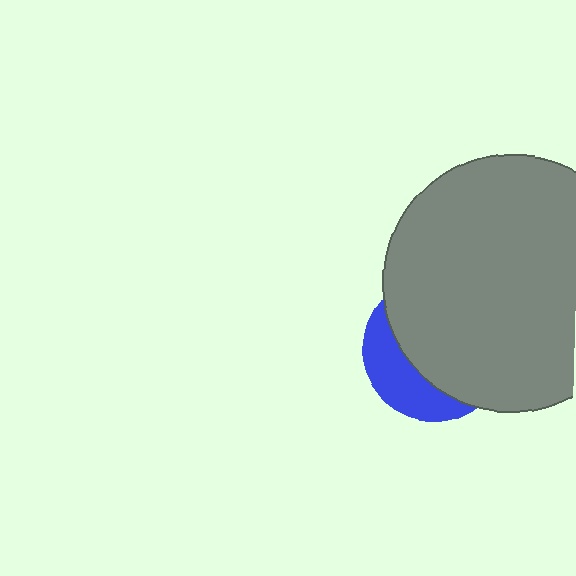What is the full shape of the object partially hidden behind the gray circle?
The partially hidden object is a blue circle.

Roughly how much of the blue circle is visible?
A small part of it is visible (roughly 31%).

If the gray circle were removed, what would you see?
You would see the complete blue circle.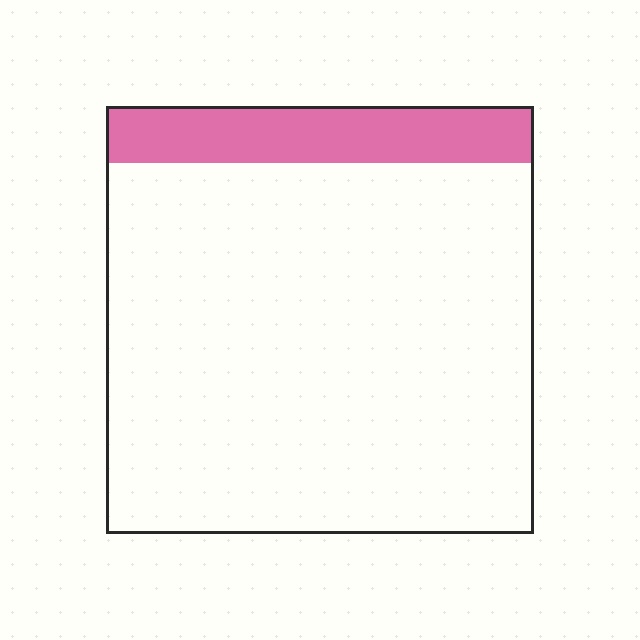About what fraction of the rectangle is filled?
About one eighth (1/8).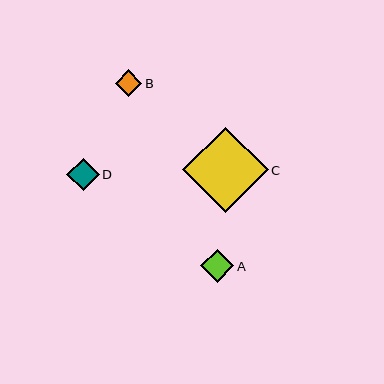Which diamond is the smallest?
Diamond B is the smallest with a size of approximately 27 pixels.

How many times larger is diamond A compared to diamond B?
Diamond A is approximately 1.2 times the size of diamond B.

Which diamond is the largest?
Diamond C is the largest with a size of approximately 86 pixels.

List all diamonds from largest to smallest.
From largest to smallest: C, A, D, B.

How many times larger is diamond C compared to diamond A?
Diamond C is approximately 2.6 times the size of diamond A.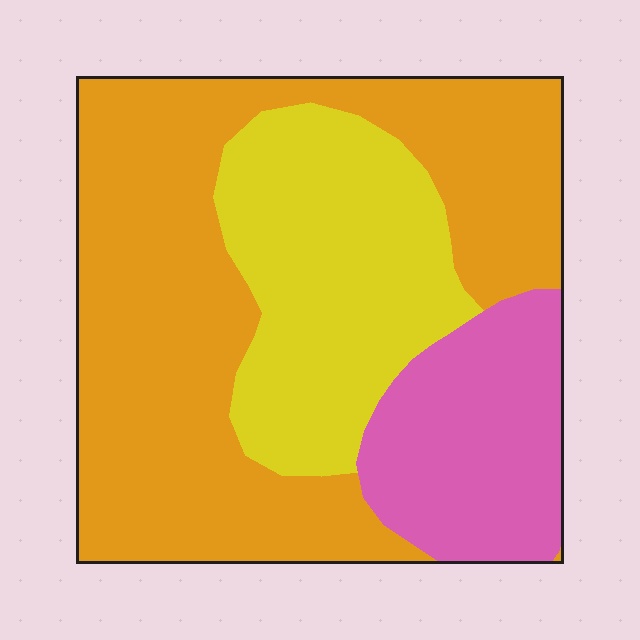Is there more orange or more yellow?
Orange.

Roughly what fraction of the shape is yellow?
Yellow covers around 30% of the shape.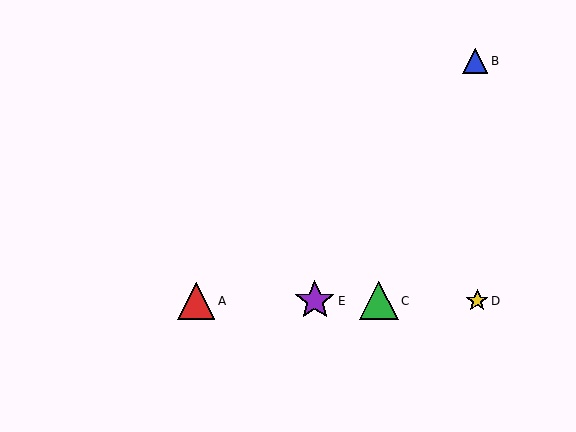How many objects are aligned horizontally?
4 objects (A, C, D, E) are aligned horizontally.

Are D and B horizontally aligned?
No, D is at y≈301 and B is at y≈61.